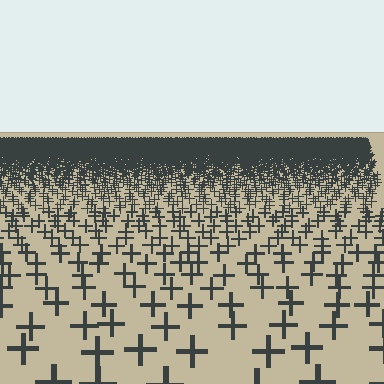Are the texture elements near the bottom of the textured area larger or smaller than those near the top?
Larger. Near the bottom, elements are closer to the viewer and appear at a bigger on-screen size.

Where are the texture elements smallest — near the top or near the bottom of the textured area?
Near the top.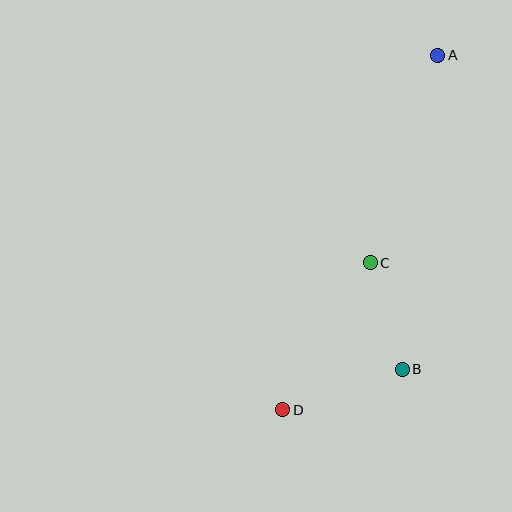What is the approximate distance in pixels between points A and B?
The distance between A and B is approximately 316 pixels.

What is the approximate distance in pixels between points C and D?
The distance between C and D is approximately 171 pixels.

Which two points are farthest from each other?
Points A and D are farthest from each other.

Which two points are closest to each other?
Points B and C are closest to each other.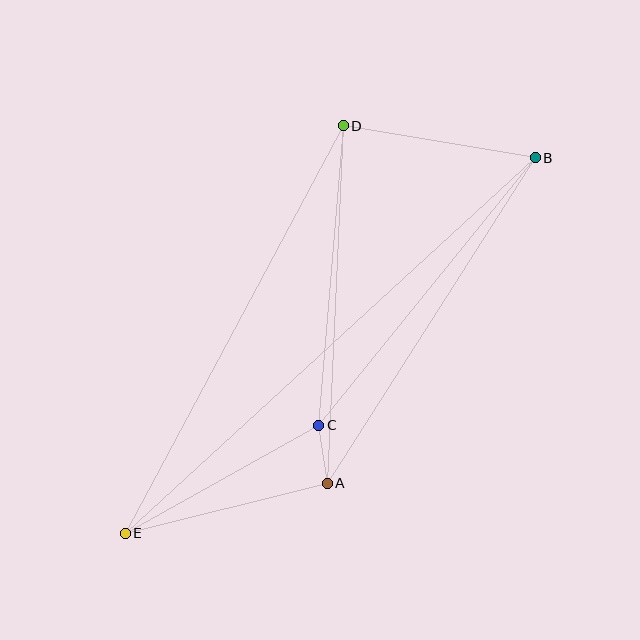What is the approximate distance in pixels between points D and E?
The distance between D and E is approximately 462 pixels.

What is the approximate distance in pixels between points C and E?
The distance between C and E is approximately 222 pixels.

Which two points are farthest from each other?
Points B and E are farthest from each other.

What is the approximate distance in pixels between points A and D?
The distance between A and D is approximately 358 pixels.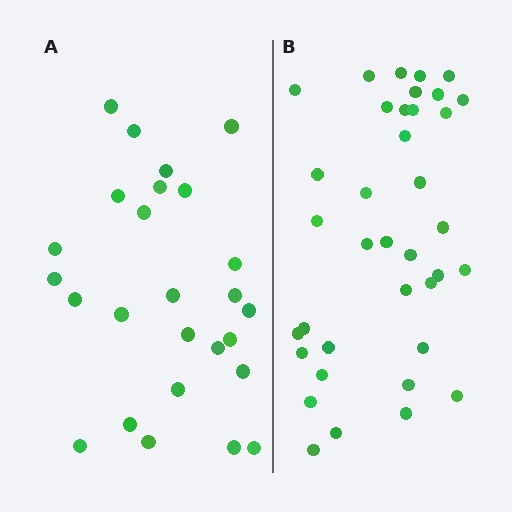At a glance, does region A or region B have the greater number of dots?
Region B (the right region) has more dots.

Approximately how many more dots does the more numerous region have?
Region B has roughly 12 or so more dots than region A.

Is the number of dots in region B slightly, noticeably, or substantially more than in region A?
Region B has noticeably more, but not dramatically so. The ratio is roughly 1.4 to 1.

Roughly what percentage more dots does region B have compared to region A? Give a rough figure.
About 40% more.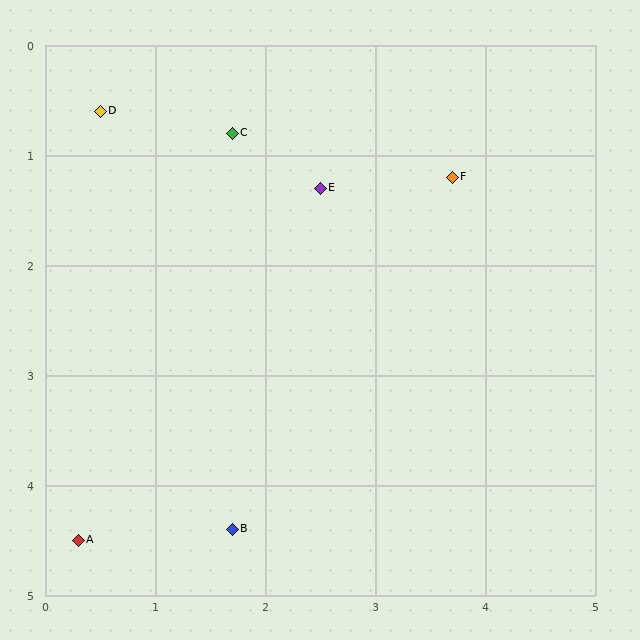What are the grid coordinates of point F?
Point F is at approximately (3.7, 1.2).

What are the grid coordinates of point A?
Point A is at approximately (0.3, 4.5).